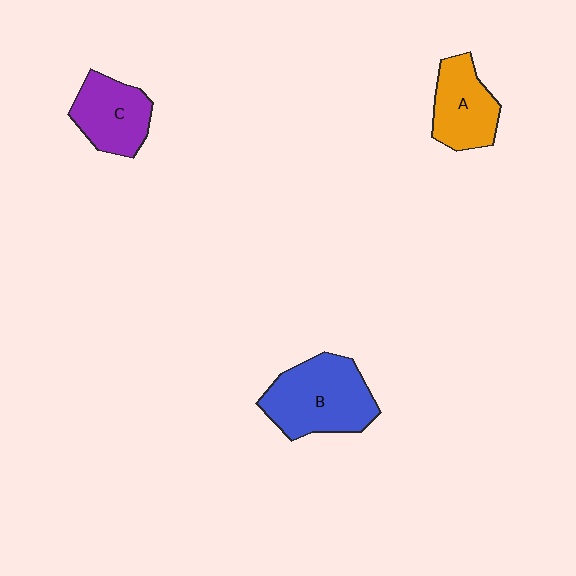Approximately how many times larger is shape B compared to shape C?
Approximately 1.5 times.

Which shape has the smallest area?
Shape A (orange).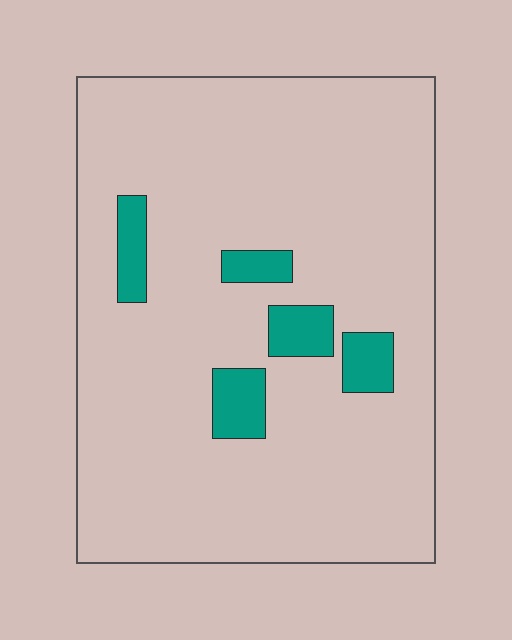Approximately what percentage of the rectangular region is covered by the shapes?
Approximately 10%.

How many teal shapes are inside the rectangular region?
5.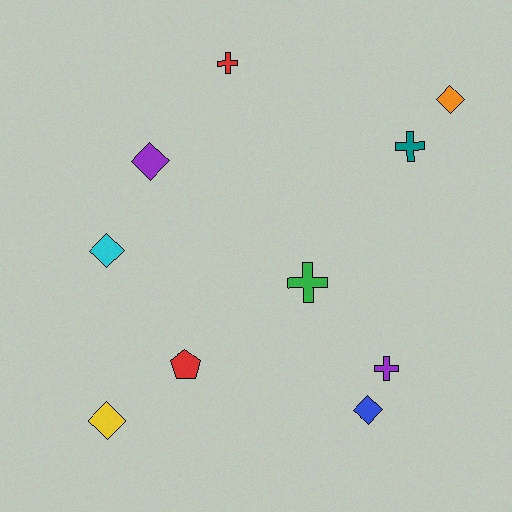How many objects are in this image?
There are 10 objects.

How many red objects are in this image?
There are 2 red objects.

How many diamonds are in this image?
There are 5 diamonds.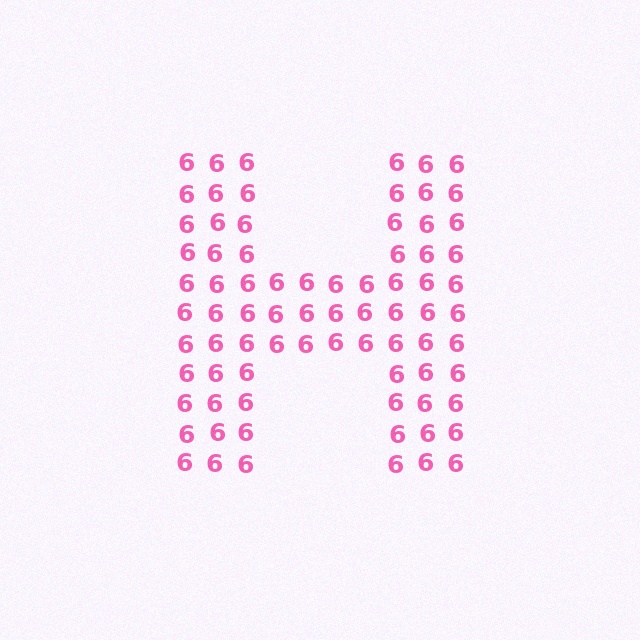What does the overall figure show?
The overall figure shows the letter H.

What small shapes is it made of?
It is made of small digit 6's.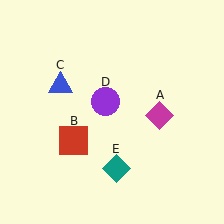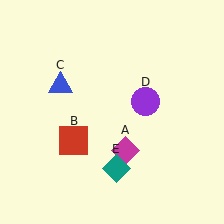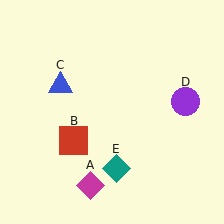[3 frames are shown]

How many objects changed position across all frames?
2 objects changed position: magenta diamond (object A), purple circle (object D).